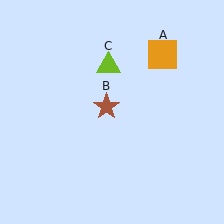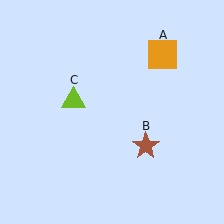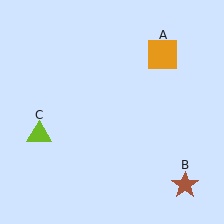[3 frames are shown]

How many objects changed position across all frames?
2 objects changed position: brown star (object B), lime triangle (object C).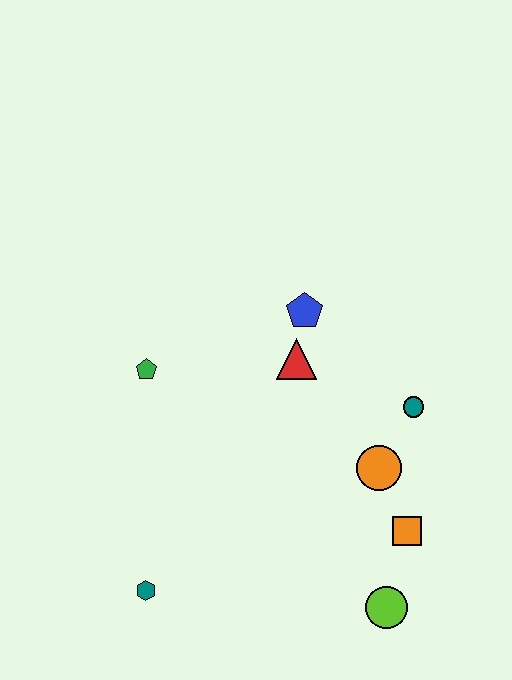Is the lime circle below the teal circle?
Yes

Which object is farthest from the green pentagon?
The lime circle is farthest from the green pentagon.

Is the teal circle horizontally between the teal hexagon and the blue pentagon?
No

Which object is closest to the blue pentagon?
The red triangle is closest to the blue pentagon.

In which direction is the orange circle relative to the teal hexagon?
The orange circle is to the right of the teal hexagon.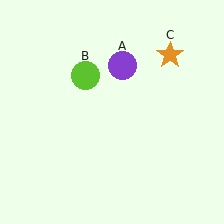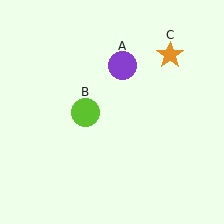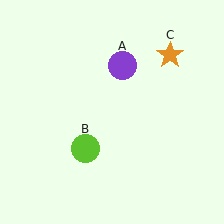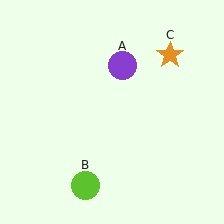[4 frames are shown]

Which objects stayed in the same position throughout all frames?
Purple circle (object A) and orange star (object C) remained stationary.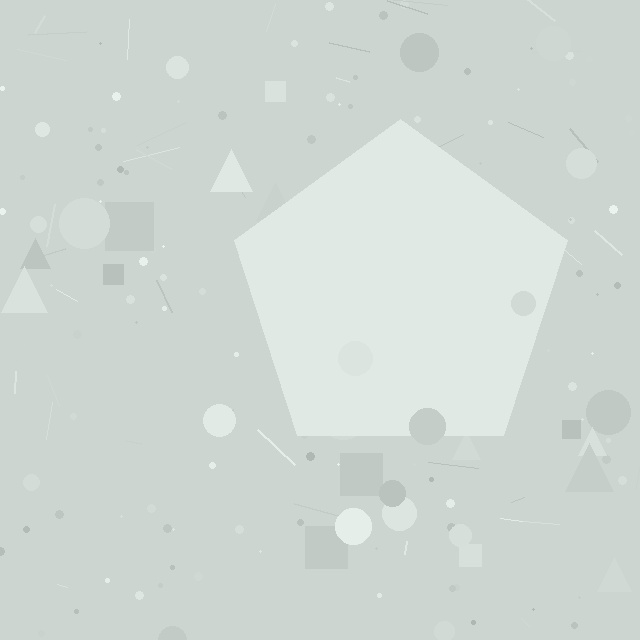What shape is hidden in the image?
A pentagon is hidden in the image.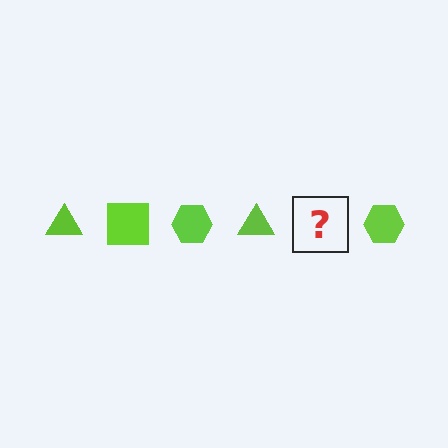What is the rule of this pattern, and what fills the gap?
The rule is that the pattern cycles through triangle, square, hexagon shapes in lime. The gap should be filled with a lime square.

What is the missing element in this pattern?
The missing element is a lime square.